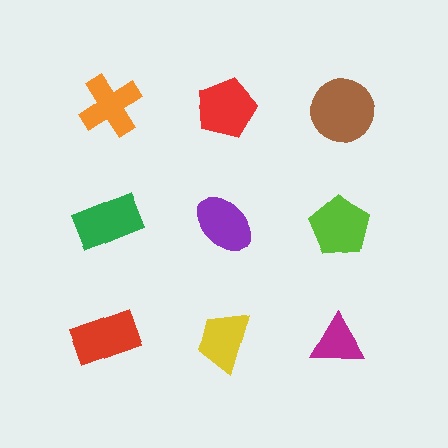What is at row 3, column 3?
A magenta triangle.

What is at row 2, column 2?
A purple ellipse.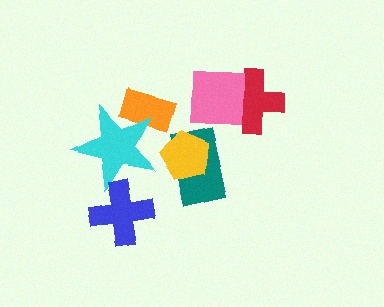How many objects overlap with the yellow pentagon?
1 object overlaps with the yellow pentagon.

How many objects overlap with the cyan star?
2 objects overlap with the cyan star.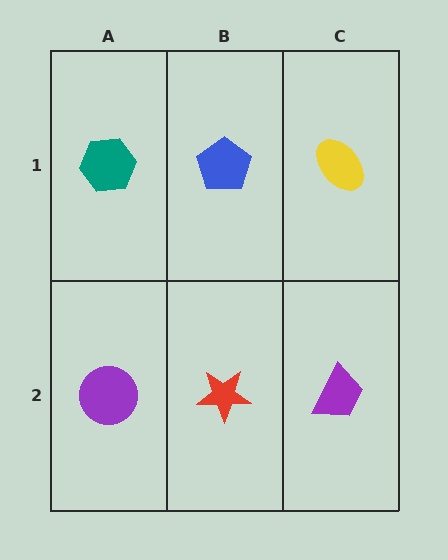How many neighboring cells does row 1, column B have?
3.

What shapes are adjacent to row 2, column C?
A yellow ellipse (row 1, column C), a red star (row 2, column B).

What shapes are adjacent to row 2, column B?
A blue pentagon (row 1, column B), a purple circle (row 2, column A), a purple trapezoid (row 2, column C).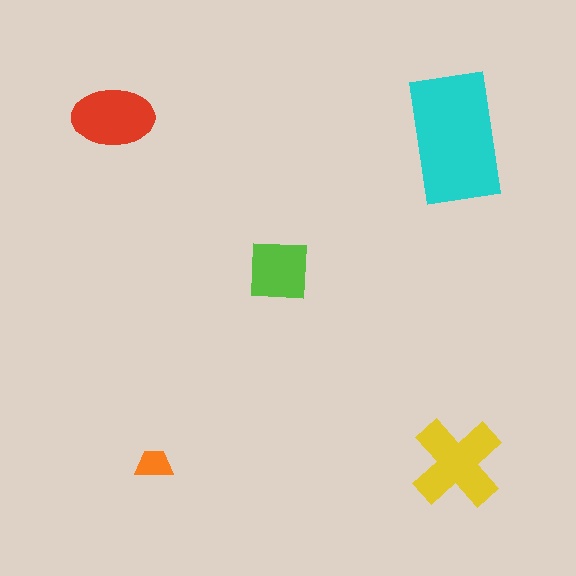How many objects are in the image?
There are 5 objects in the image.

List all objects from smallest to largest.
The orange trapezoid, the lime square, the red ellipse, the yellow cross, the cyan rectangle.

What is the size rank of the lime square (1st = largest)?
4th.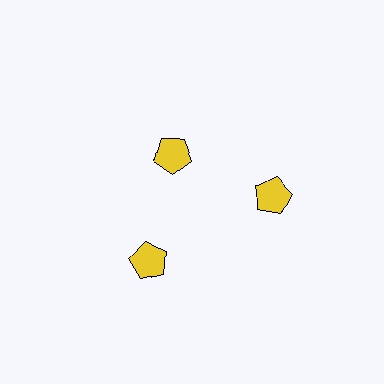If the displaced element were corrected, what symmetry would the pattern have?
It would have 3-fold rotational symmetry — the pattern would map onto itself every 120 degrees.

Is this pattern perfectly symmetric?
No. The 3 yellow pentagons are arranged in a ring, but one element near the 11 o'clock position is pulled inward toward the center, breaking the 3-fold rotational symmetry.